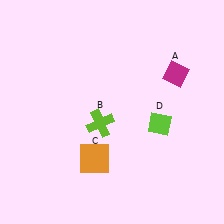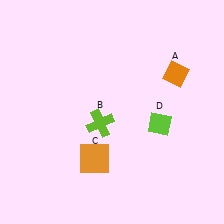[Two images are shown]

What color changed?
The diamond (A) changed from magenta in Image 1 to orange in Image 2.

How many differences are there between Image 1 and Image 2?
There is 1 difference between the two images.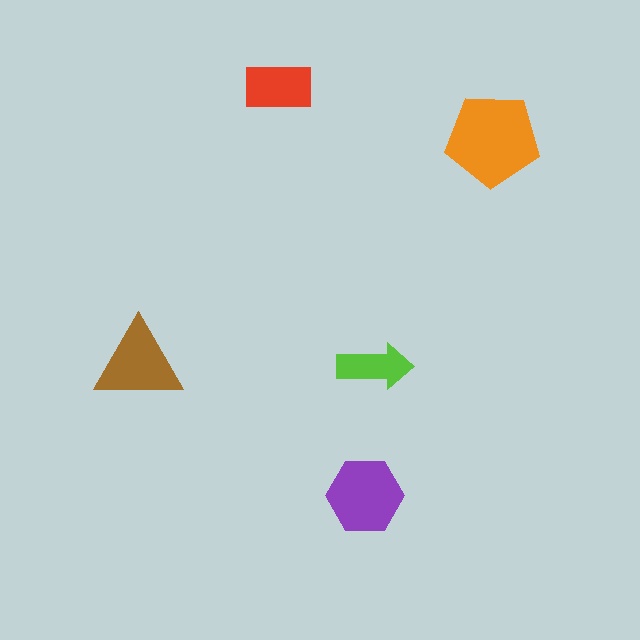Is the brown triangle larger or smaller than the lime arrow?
Larger.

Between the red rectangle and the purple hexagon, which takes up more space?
The purple hexagon.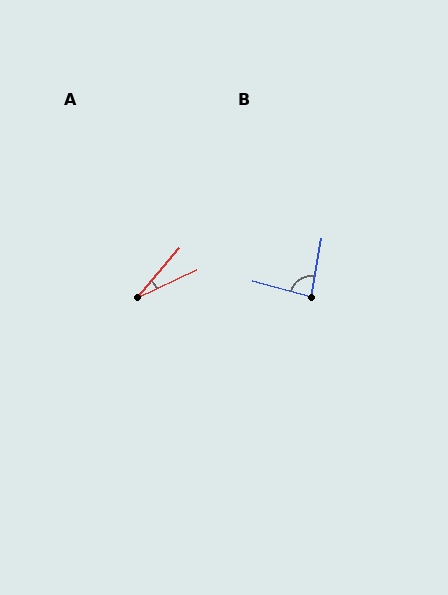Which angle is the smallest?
A, at approximately 24 degrees.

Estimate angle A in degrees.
Approximately 24 degrees.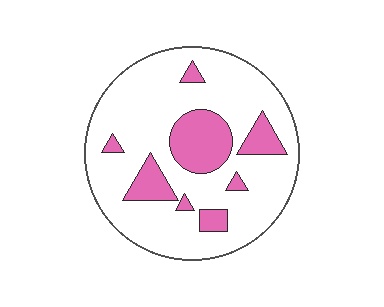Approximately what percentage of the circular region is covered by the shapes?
Approximately 20%.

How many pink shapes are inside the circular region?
8.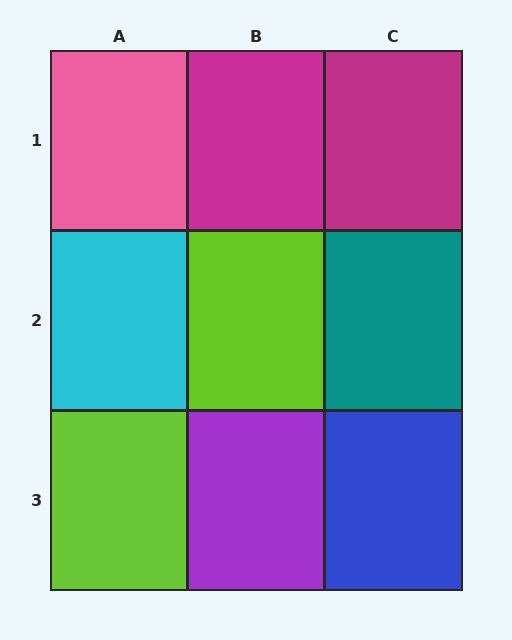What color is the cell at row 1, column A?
Pink.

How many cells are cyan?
1 cell is cyan.